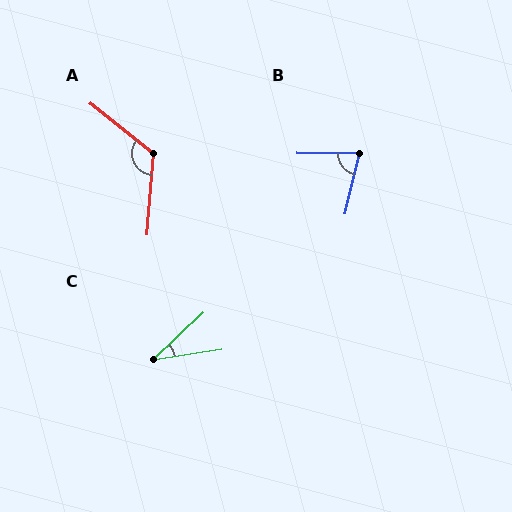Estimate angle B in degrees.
Approximately 77 degrees.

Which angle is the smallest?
C, at approximately 35 degrees.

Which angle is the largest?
A, at approximately 123 degrees.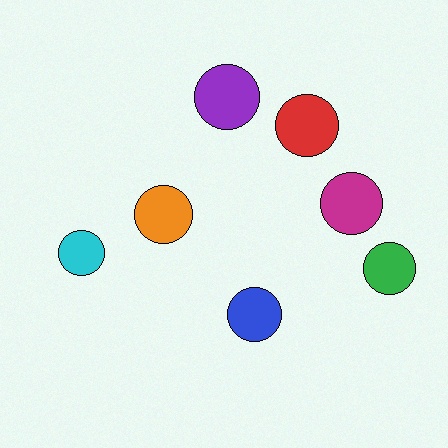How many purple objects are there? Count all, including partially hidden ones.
There is 1 purple object.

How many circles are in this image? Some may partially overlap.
There are 7 circles.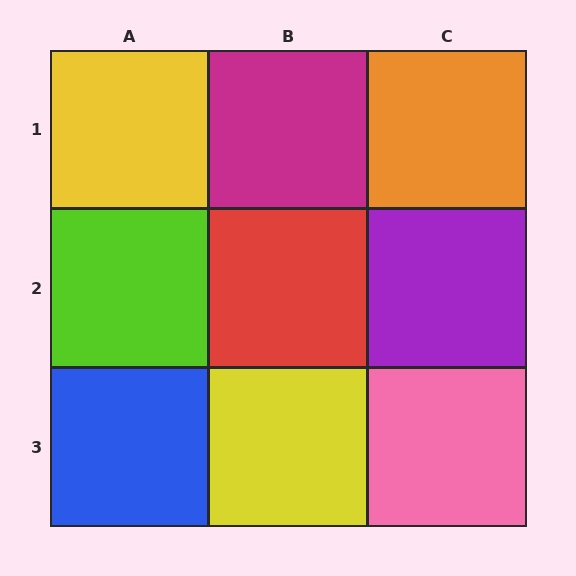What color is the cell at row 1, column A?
Yellow.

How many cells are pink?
1 cell is pink.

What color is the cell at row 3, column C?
Pink.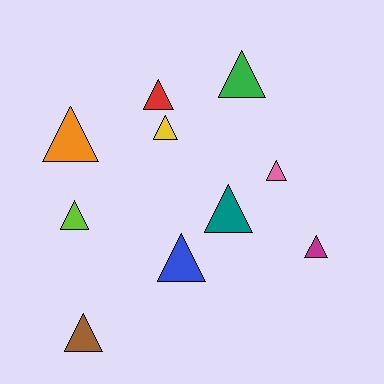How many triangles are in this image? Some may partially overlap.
There are 10 triangles.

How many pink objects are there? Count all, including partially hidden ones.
There is 1 pink object.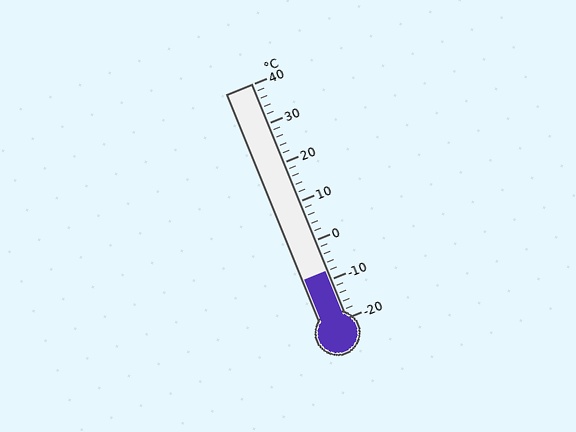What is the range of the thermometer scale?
The thermometer scale ranges from -20°C to 40°C.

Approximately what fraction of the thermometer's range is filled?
The thermometer is filled to approximately 20% of its range.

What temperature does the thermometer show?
The thermometer shows approximately -8°C.